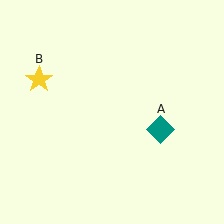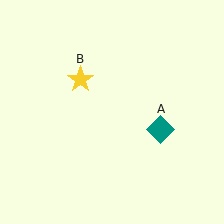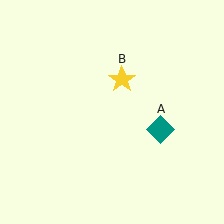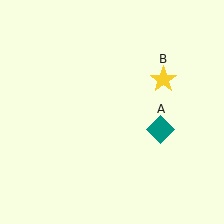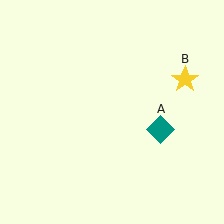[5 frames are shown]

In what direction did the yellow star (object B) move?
The yellow star (object B) moved right.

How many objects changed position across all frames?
1 object changed position: yellow star (object B).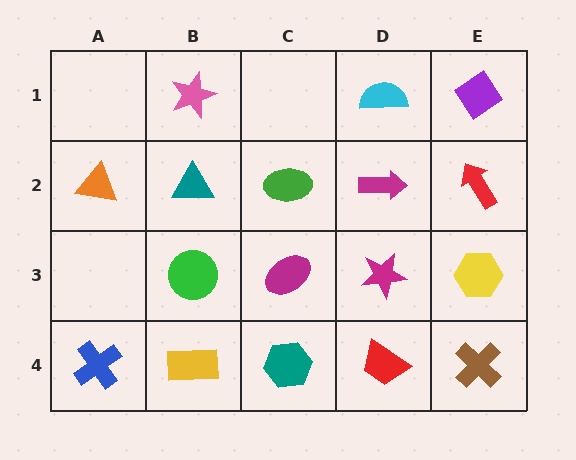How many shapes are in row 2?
5 shapes.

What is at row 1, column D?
A cyan semicircle.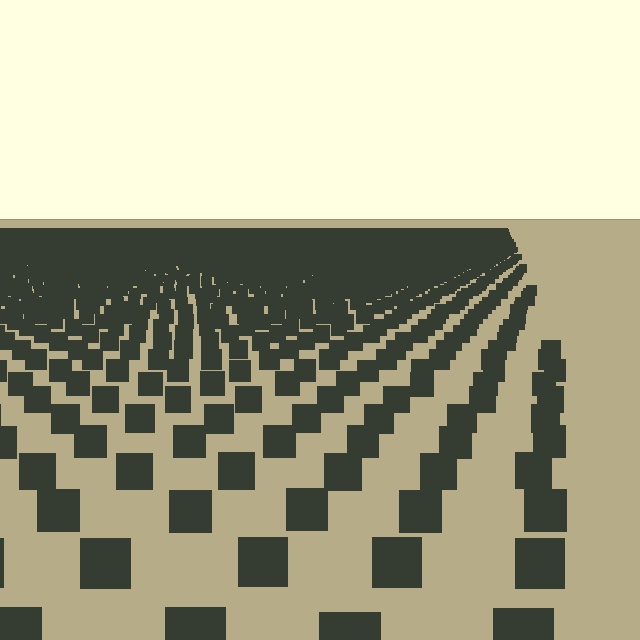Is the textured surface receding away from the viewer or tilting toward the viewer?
The surface is receding away from the viewer. Texture elements get smaller and denser toward the top.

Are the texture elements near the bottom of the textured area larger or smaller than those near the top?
Larger. Near the bottom, elements are closer to the viewer and appear at a bigger on-screen size.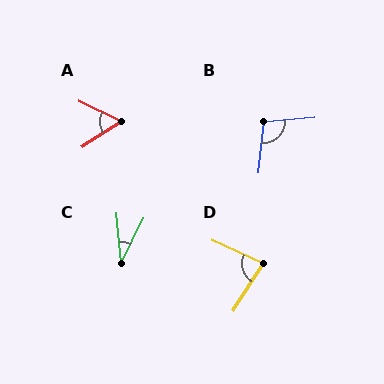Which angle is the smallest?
C, at approximately 32 degrees.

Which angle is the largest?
B, at approximately 100 degrees.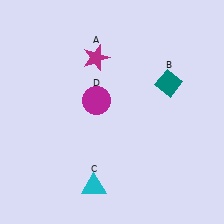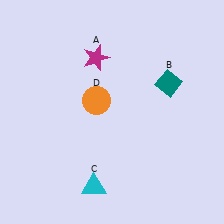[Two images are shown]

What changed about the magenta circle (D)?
In Image 1, D is magenta. In Image 2, it changed to orange.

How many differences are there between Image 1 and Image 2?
There is 1 difference between the two images.